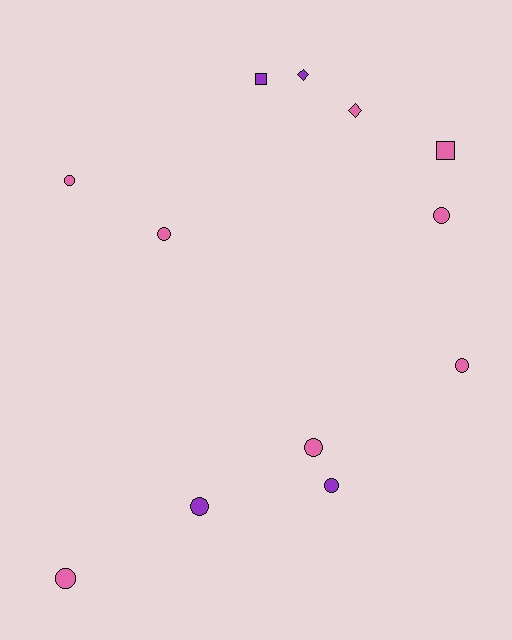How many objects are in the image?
There are 12 objects.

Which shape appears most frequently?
Circle, with 8 objects.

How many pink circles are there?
There are 6 pink circles.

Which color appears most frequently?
Pink, with 8 objects.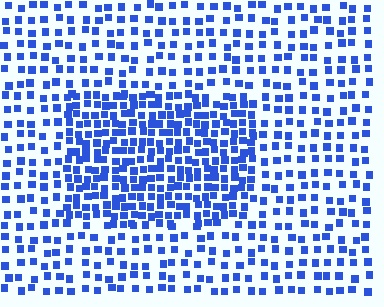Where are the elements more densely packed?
The elements are more densely packed inside the rectangle boundary.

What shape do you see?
I see a rectangle.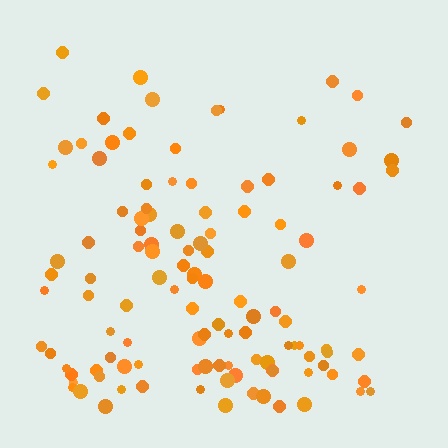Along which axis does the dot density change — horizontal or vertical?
Vertical.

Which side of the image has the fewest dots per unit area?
The top.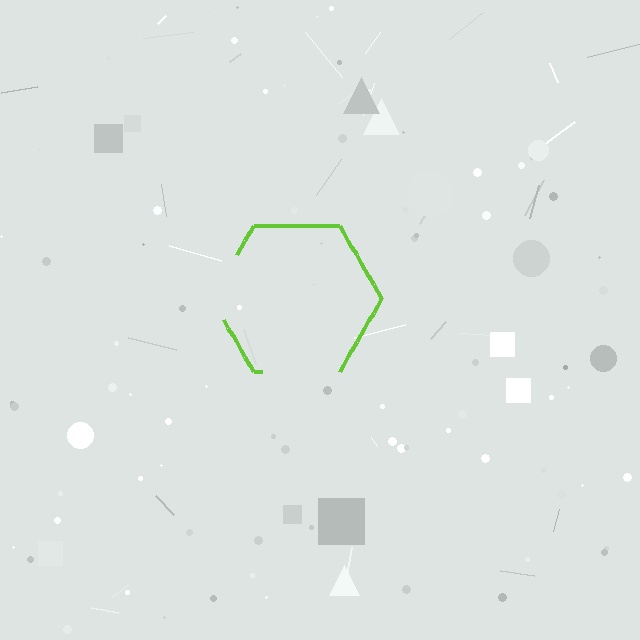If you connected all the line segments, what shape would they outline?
They would outline a hexagon.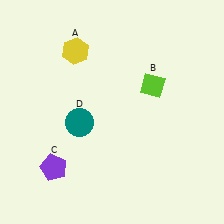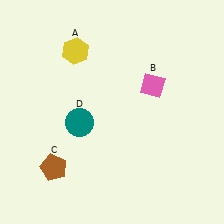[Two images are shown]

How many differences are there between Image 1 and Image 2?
There are 2 differences between the two images.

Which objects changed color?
B changed from lime to pink. C changed from purple to brown.